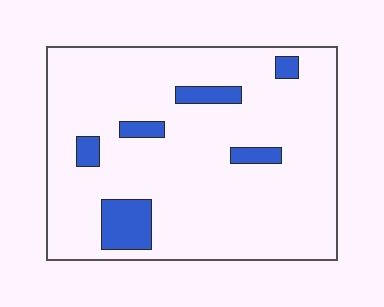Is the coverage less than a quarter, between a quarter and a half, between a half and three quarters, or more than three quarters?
Less than a quarter.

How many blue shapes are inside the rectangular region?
6.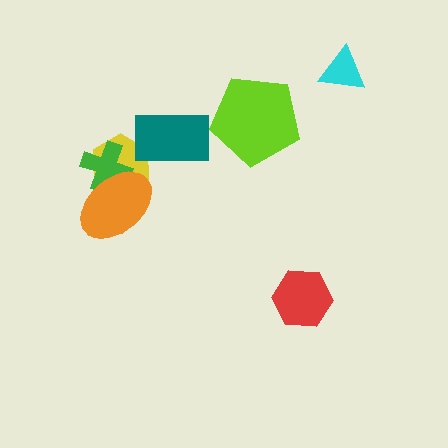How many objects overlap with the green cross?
2 objects overlap with the green cross.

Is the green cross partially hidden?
Yes, it is partially covered by another shape.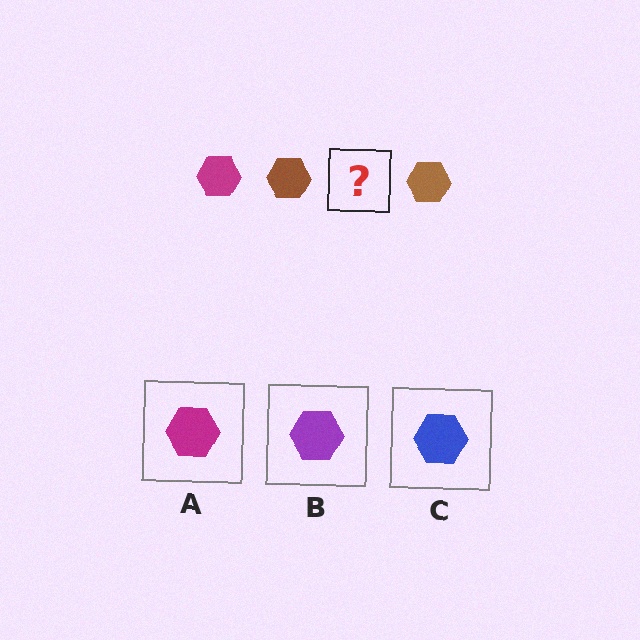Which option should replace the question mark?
Option A.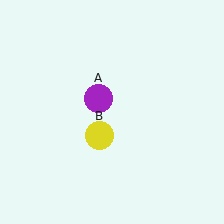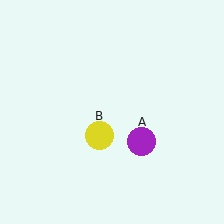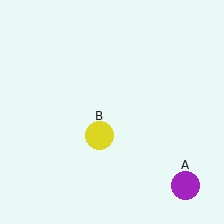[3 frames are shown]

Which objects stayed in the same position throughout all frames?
Yellow circle (object B) remained stationary.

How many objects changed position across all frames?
1 object changed position: purple circle (object A).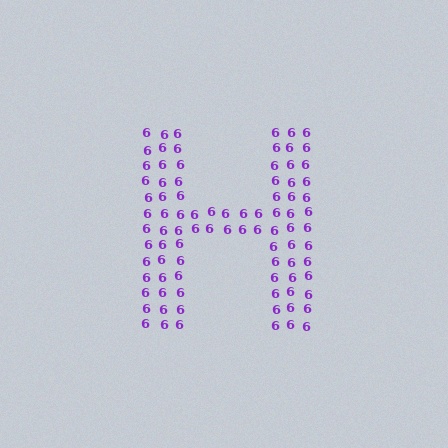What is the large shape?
The large shape is the letter H.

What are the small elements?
The small elements are digit 6's.